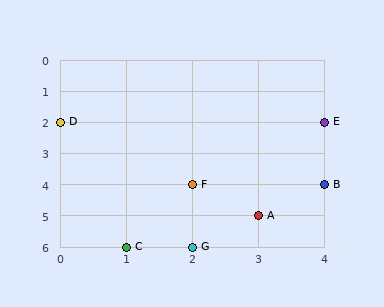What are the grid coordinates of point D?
Point D is at grid coordinates (0, 2).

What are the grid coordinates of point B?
Point B is at grid coordinates (4, 4).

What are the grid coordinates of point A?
Point A is at grid coordinates (3, 5).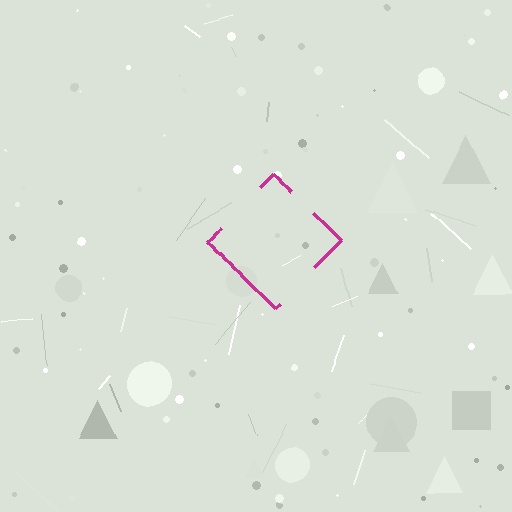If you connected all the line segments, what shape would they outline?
They would outline a diamond.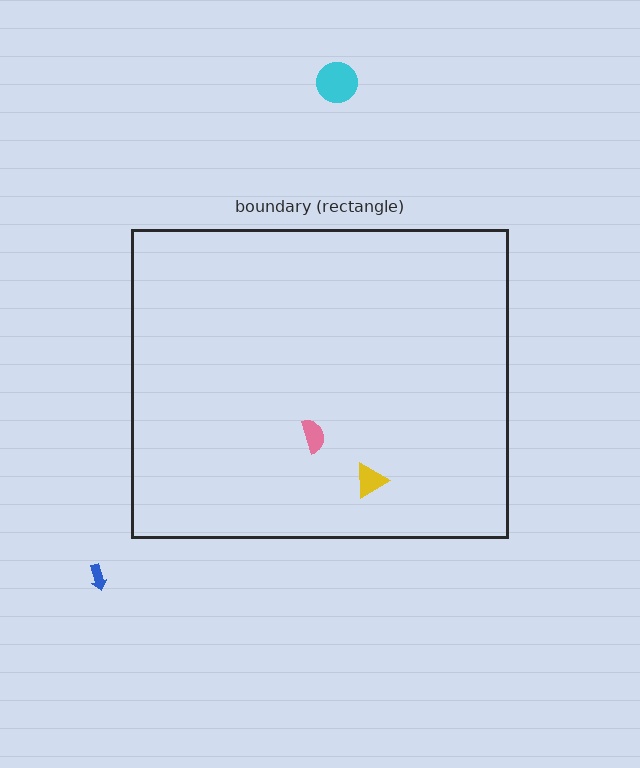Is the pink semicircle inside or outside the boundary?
Inside.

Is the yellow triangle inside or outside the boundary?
Inside.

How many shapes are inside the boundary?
2 inside, 2 outside.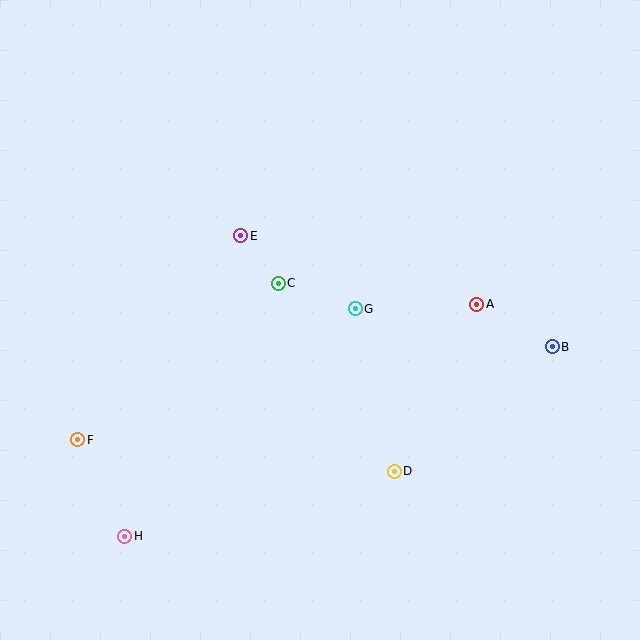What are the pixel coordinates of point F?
Point F is at (78, 440).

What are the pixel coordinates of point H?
Point H is at (125, 536).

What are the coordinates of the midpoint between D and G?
The midpoint between D and G is at (375, 390).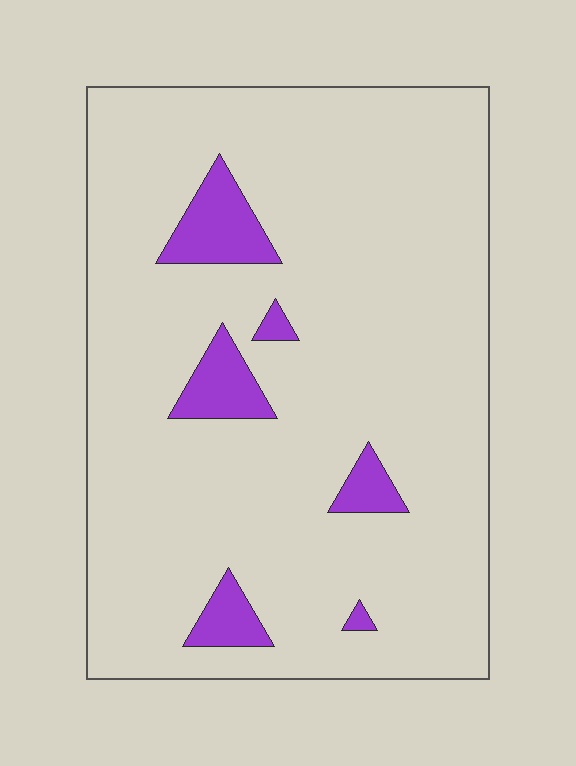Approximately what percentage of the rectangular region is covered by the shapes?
Approximately 10%.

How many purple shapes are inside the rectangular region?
6.